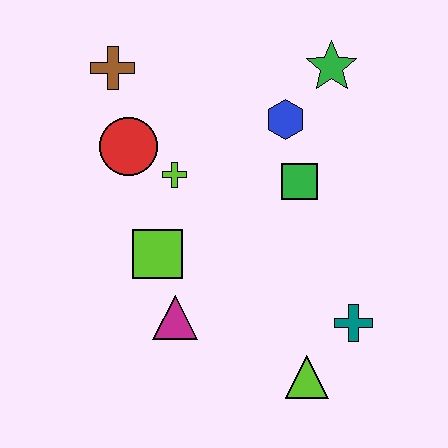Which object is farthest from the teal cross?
The brown cross is farthest from the teal cross.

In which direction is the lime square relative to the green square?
The lime square is to the left of the green square.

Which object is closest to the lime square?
The magenta triangle is closest to the lime square.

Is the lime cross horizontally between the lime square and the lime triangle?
Yes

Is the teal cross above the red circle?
No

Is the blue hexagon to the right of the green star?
No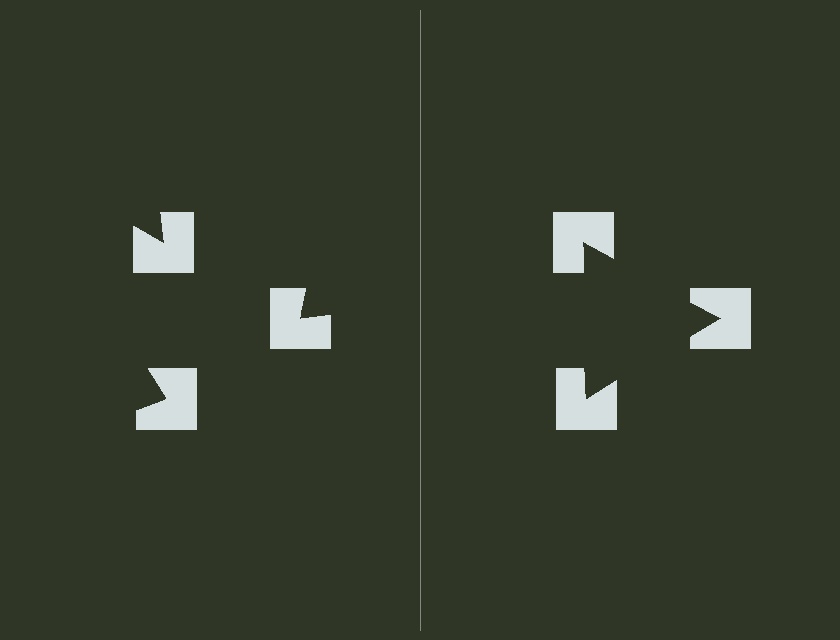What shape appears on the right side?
An illusory triangle.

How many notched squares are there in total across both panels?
6 — 3 on each side.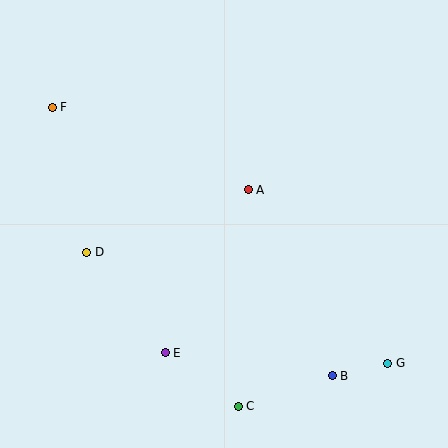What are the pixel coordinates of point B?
Point B is at (332, 376).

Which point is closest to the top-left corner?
Point F is closest to the top-left corner.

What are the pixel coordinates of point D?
Point D is at (87, 252).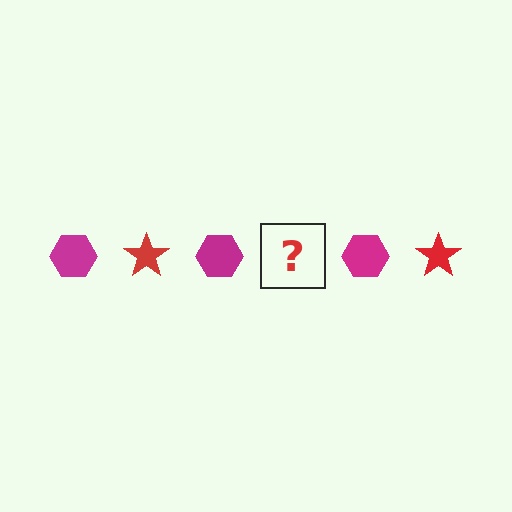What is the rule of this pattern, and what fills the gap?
The rule is that the pattern alternates between magenta hexagon and red star. The gap should be filled with a red star.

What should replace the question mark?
The question mark should be replaced with a red star.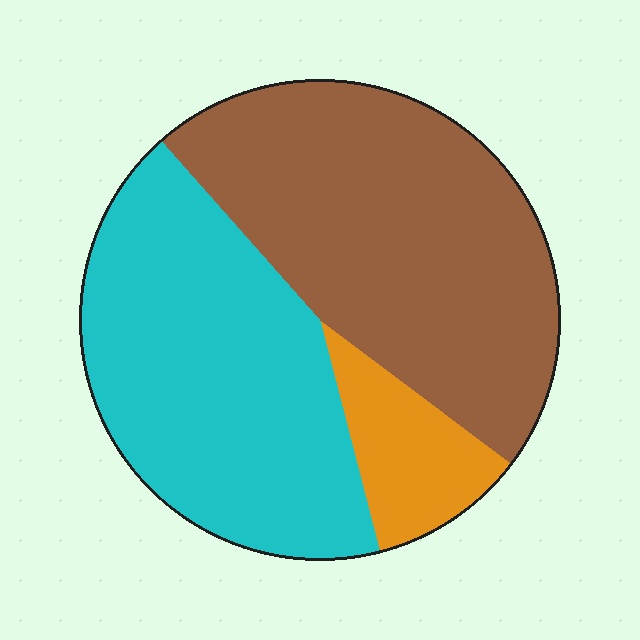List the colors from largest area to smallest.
From largest to smallest: brown, cyan, orange.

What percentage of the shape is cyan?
Cyan covers 43% of the shape.